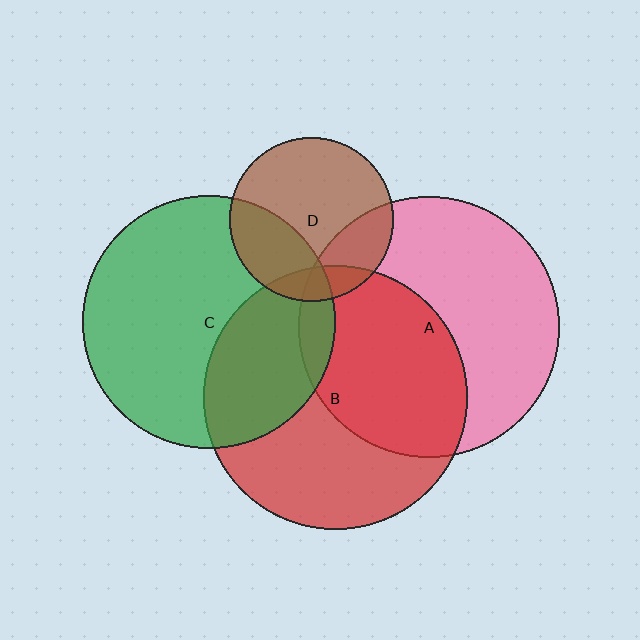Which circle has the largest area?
Circle B (red).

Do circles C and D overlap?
Yes.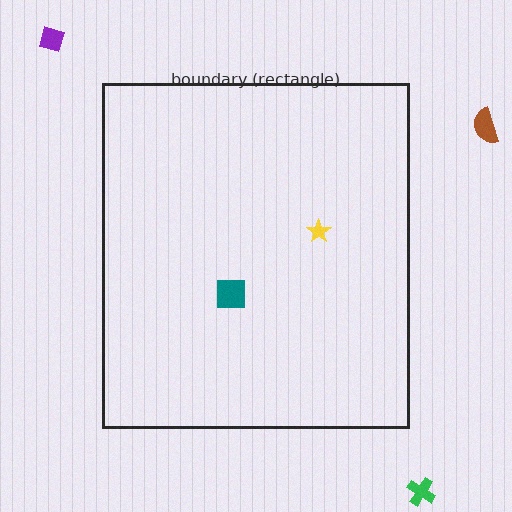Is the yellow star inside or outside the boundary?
Inside.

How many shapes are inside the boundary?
2 inside, 3 outside.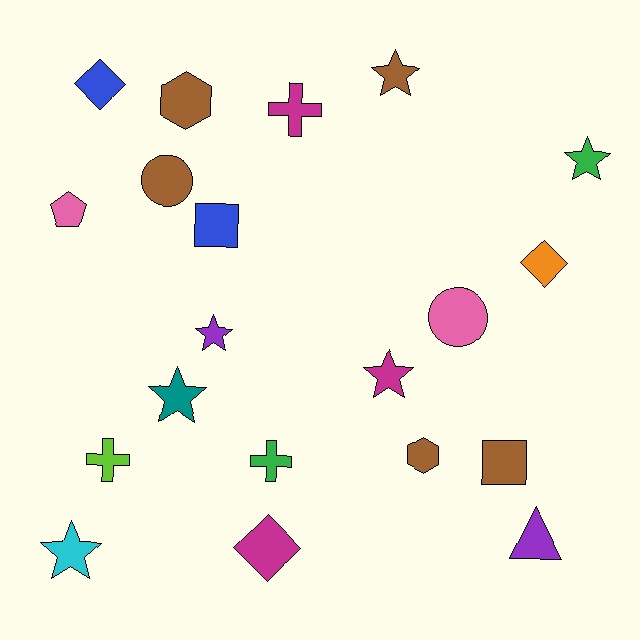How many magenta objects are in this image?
There are 3 magenta objects.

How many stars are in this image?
There are 6 stars.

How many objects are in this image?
There are 20 objects.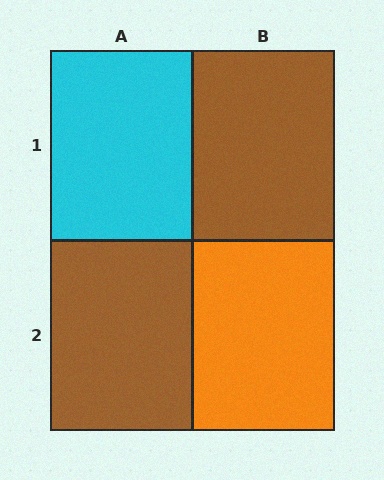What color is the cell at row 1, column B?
Brown.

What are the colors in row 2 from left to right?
Brown, orange.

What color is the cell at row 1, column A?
Cyan.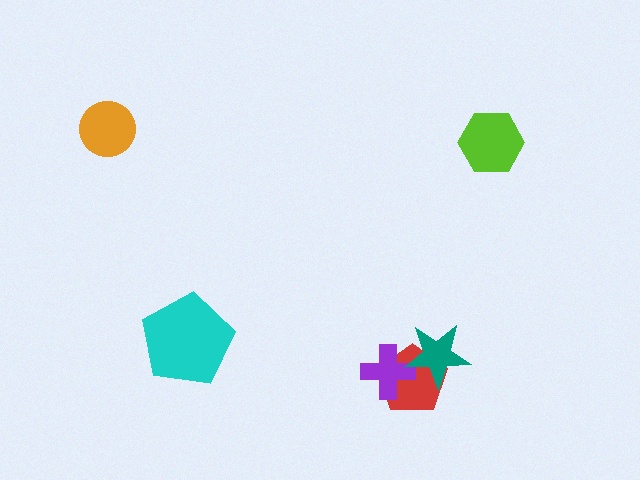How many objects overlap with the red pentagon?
2 objects overlap with the red pentagon.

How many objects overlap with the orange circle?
0 objects overlap with the orange circle.